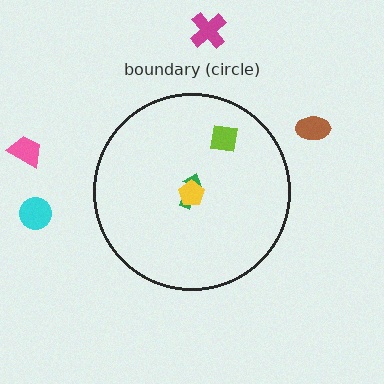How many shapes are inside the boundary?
3 inside, 4 outside.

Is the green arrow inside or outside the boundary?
Inside.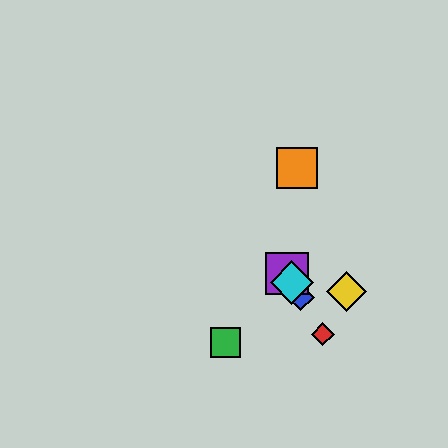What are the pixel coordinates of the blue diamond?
The blue diamond is at (301, 297).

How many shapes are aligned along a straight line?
4 shapes (the red diamond, the blue diamond, the purple square, the cyan diamond) are aligned along a straight line.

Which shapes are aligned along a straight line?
The red diamond, the blue diamond, the purple square, the cyan diamond are aligned along a straight line.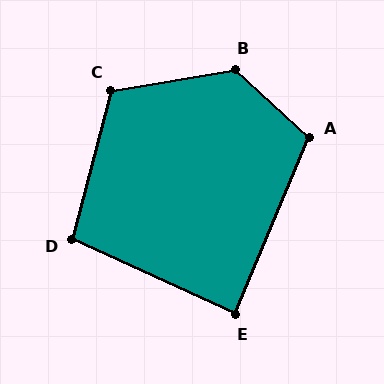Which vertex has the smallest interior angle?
E, at approximately 88 degrees.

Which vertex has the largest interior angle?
B, at approximately 128 degrees.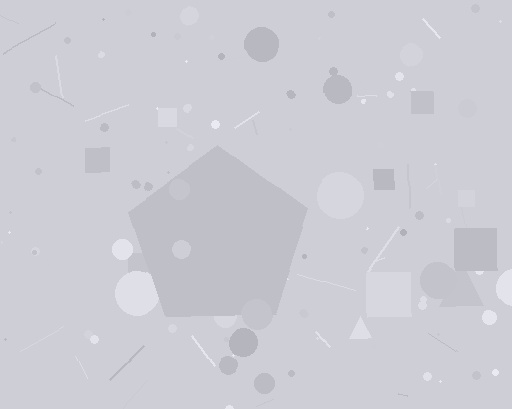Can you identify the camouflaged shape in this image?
The camouflaged shape is a pentagon.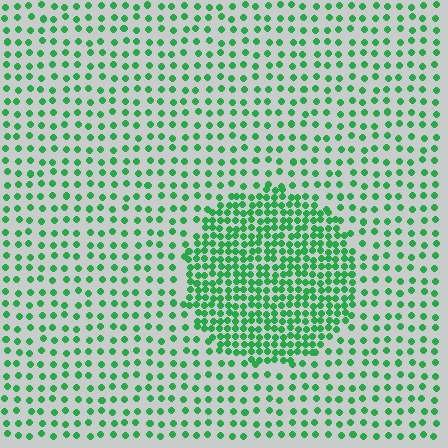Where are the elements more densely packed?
The elements are more densely packed inside the circle boundary.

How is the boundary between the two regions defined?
The boundary is defined by a change in element density (approximately 2.4x ratio). All elements are the same color, size, and shape.